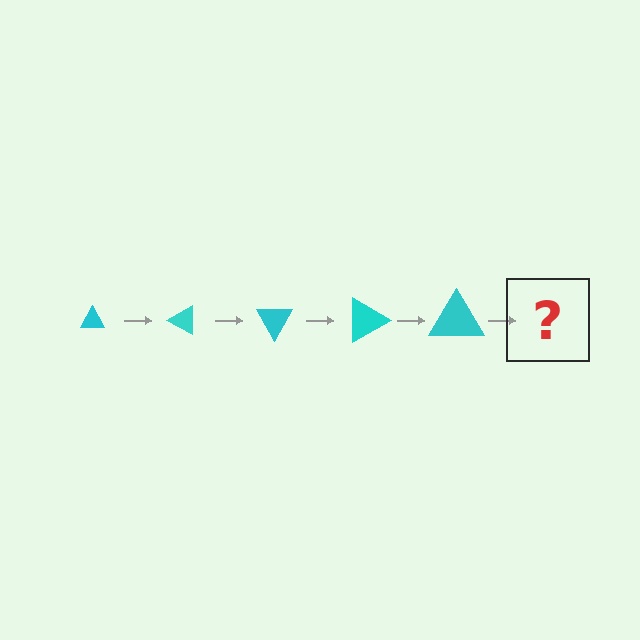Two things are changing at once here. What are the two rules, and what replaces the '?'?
The two rules are that the triangle grows larger each step and it rotates 30 degrees each step. The '?' should be a triangle, larger than the previous one and rotated 150 degrees from the start.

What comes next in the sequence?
The next element should be a triangle, larger than the previous one and rotated 150 degrees from the start.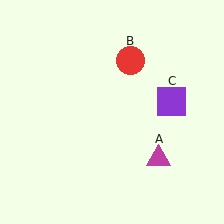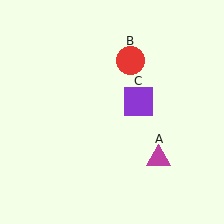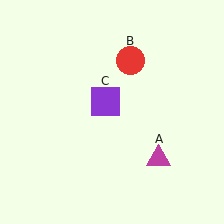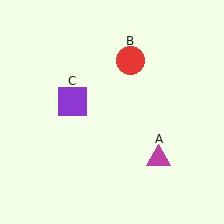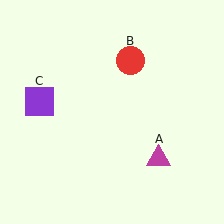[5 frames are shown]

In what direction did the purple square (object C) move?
The purple square (object C) moved left.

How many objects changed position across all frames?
1 object changed position: purple square (object C).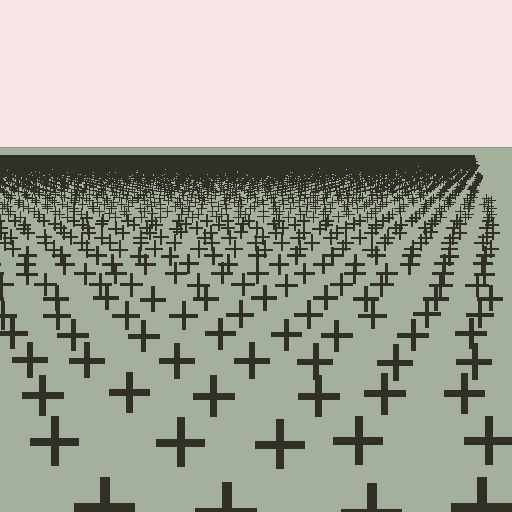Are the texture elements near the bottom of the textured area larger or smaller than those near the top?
Larger. Near the bottom, elements are closer to the viewer and appear at a bigger on-screen size.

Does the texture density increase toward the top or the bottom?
Density increases toward the top.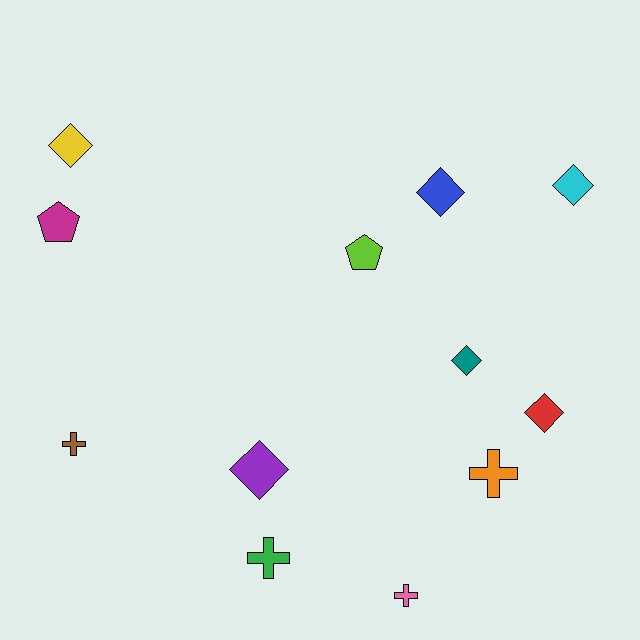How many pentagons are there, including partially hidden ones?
There are 2 pentagons.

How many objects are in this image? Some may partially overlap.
There are 12 objects.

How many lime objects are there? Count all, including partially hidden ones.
There is 1 lime object.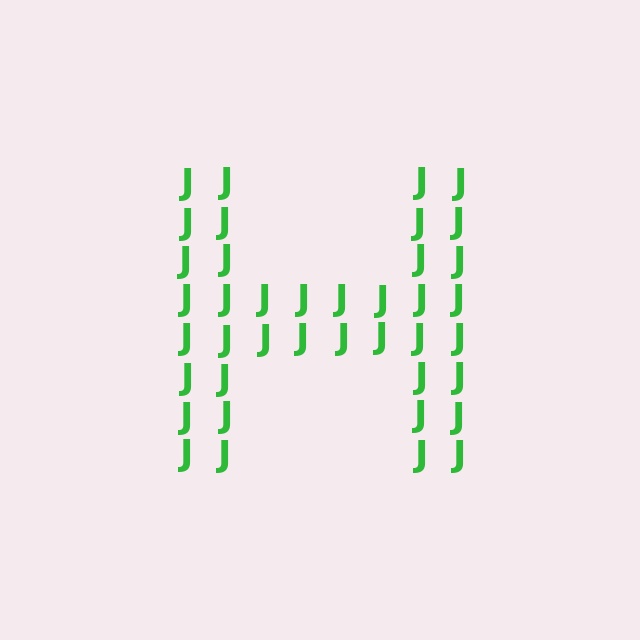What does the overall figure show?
The overall figure shows the letter H.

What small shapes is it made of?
It is made of small letter J's.